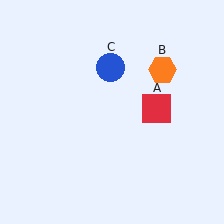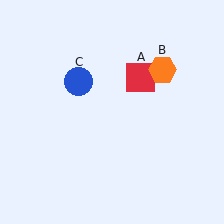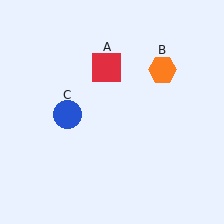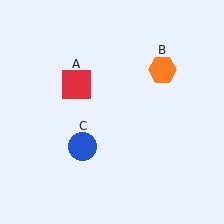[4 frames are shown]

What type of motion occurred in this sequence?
The red square (object A), blue circle (object C) rotated counterclockwise around the center of the scene.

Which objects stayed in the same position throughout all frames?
Orange hexagon (object B) remained stationary.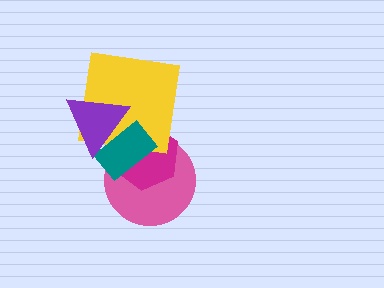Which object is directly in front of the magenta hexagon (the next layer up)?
The yellow square is directly in front of the magenta hexagon.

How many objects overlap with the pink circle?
3 objects overlap with the pink circle.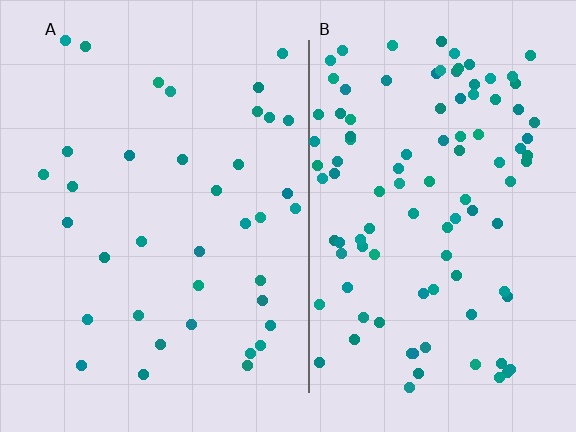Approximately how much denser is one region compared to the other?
Approximately 2.7× — region B over region A.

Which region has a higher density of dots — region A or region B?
B (the right).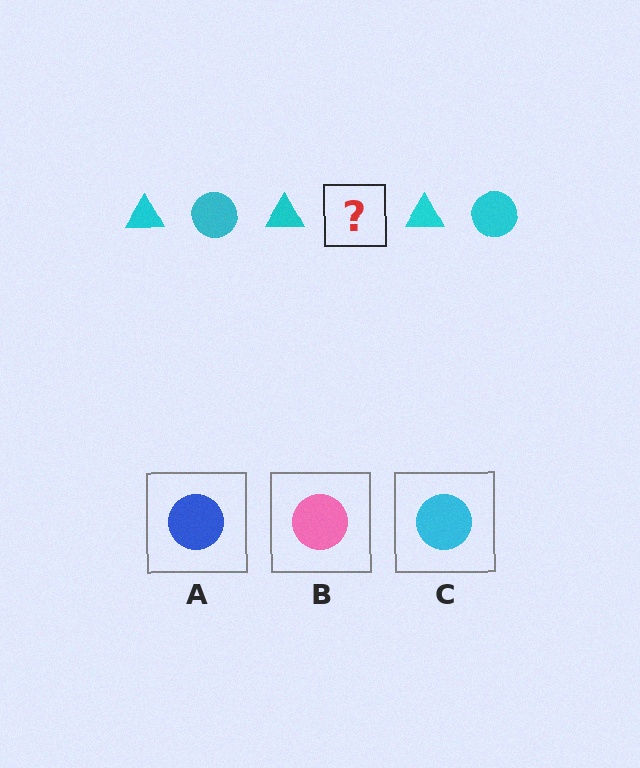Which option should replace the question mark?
Option C.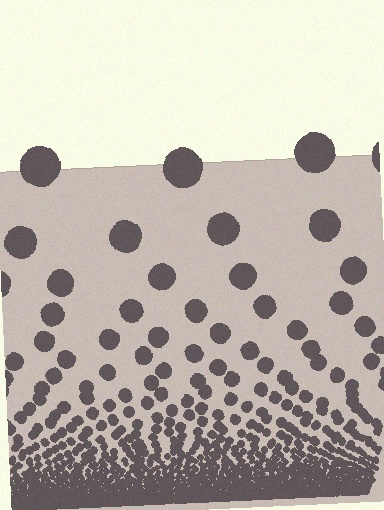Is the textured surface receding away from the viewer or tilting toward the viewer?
The surface appears to tilt toward the viewer. Texture elements get larger and sparser toward the top.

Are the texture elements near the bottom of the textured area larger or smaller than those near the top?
Smaller. The gradient is inverted — elements near the bottom are smaller and denser.